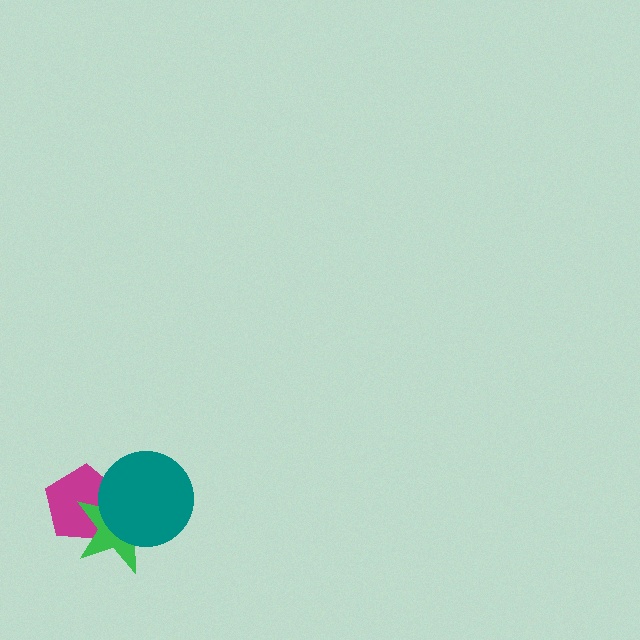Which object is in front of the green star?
The teal circle is in front of the green star.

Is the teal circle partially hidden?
No, no other shape covers it.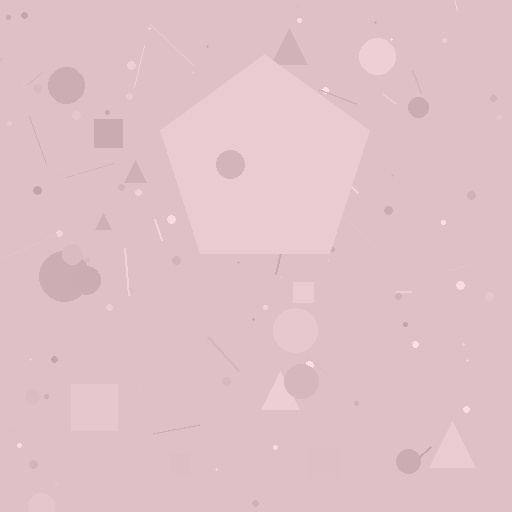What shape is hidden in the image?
A pentagon is hidden in the image.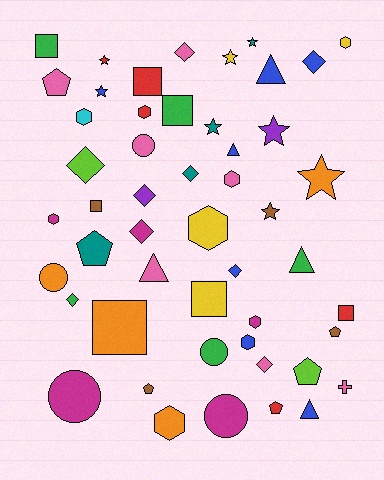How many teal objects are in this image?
There are 4 teal objects.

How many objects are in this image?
There are 50 objects.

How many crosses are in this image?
There is 1 cross.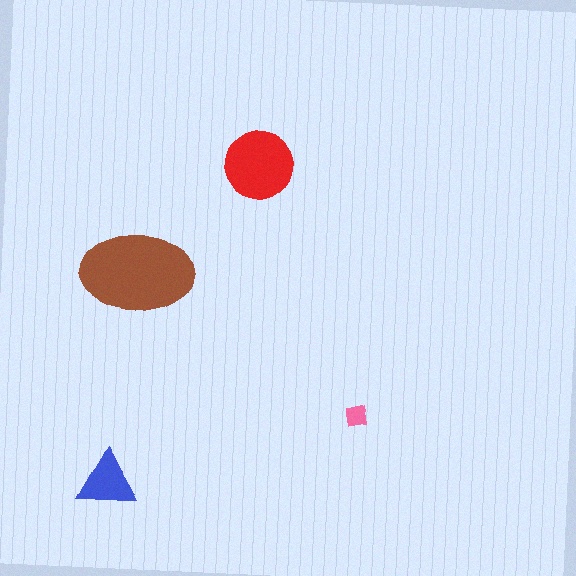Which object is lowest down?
The blue triangle is bottommost.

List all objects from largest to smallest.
The brown ellipse, the red circle, the blue triangle, the pink square.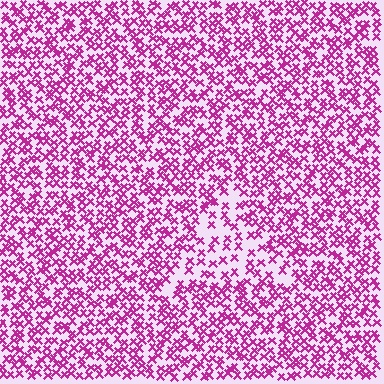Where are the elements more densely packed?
The elements are more densely packed outside the triangle boundary.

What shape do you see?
I see a triangle.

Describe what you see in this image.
The image contains small magenta elements arranged at two different densities. A triangle-shaped region is visible where the elements are less densely packed than the surrounding area.